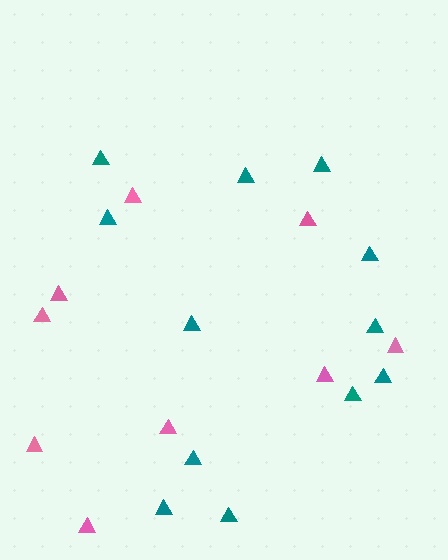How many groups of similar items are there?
There are 2 groups: one group of pink triangles (9) and one group of teal triangles (12).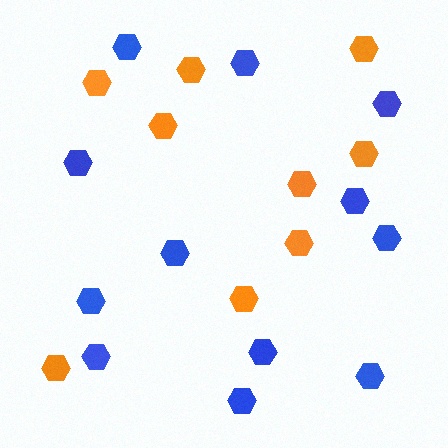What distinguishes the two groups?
There are 2 groups: one group of blue hexagons (12) and one group of orange hexagons (9).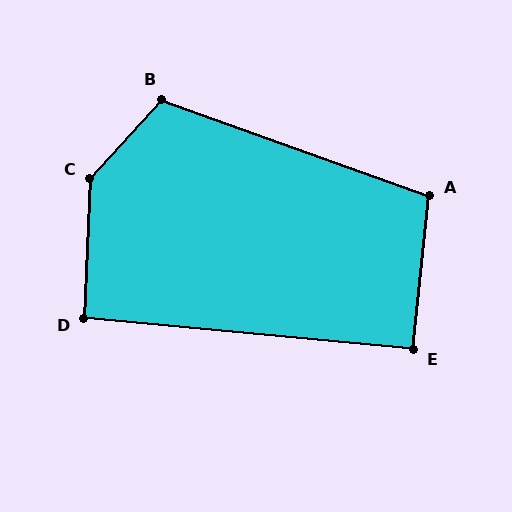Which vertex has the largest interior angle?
C, at approximately 141 degrees.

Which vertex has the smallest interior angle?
E, at approximately 90 degrees.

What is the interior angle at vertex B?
Approximately 112 degrees (obtuse).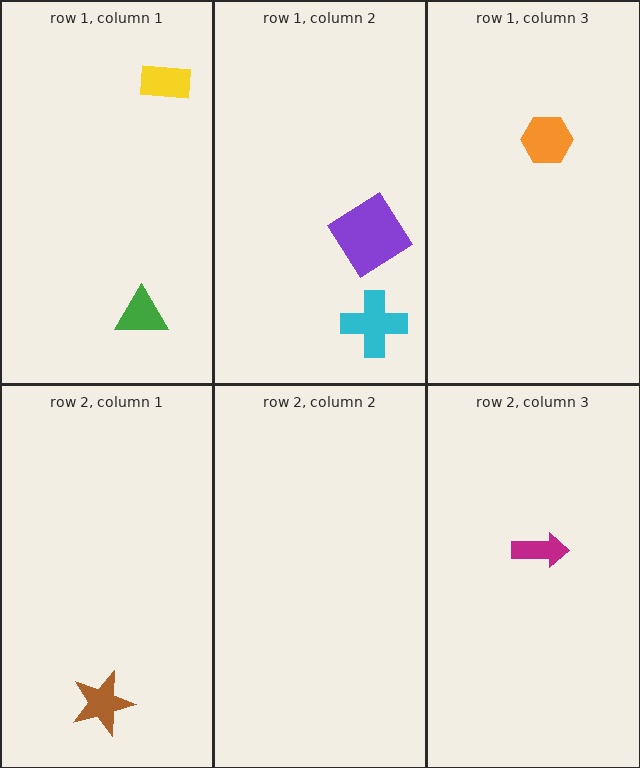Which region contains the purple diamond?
The row 1, column 2 region.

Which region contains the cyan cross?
The row 1, column 2 region.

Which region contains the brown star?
The row 2, column 1 region.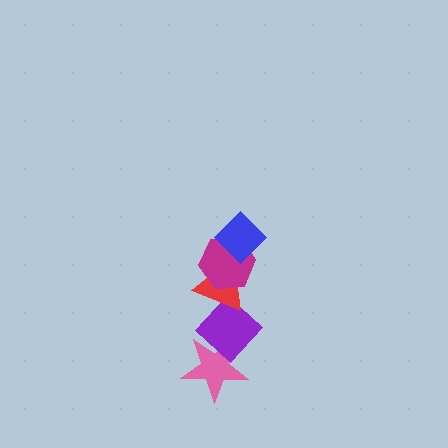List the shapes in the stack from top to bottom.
From top to bottom: the blue diamond, the magenta hexagon, the red triangle, the purple diamond, the pink star.